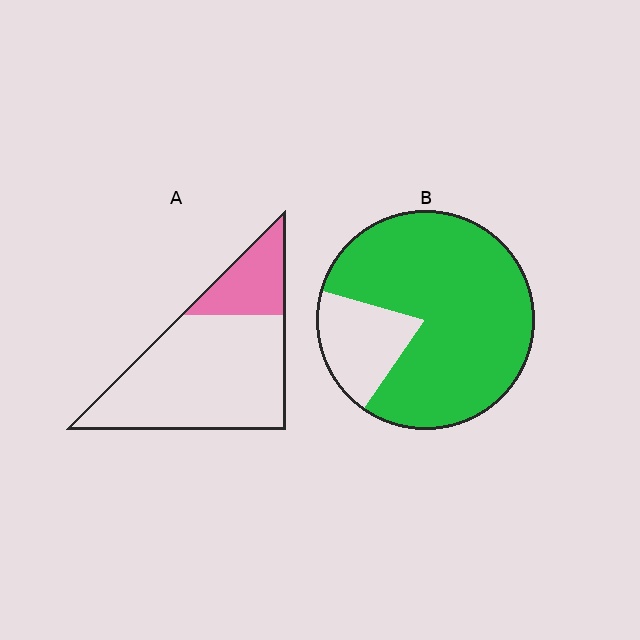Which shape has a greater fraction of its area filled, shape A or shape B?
Shape B.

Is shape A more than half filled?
No.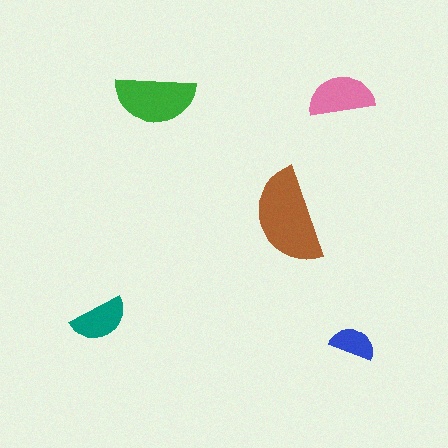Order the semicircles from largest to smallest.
the brown one, the green one, the pink one, the teal one, the blue one.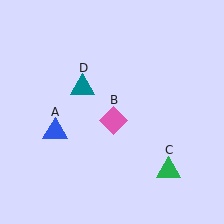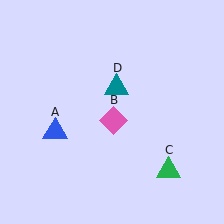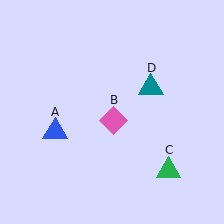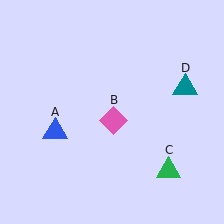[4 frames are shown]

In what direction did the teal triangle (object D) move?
The teal triangle (object D) moved right.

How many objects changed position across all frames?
1 object changed position: teal triangle (object D).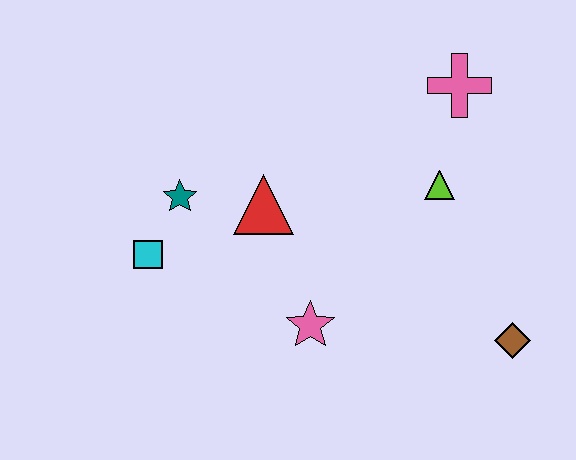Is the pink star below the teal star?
Yes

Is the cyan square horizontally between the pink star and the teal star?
No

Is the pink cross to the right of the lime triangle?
Yes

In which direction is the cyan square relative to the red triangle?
The cyan square is to the left of the red triangle.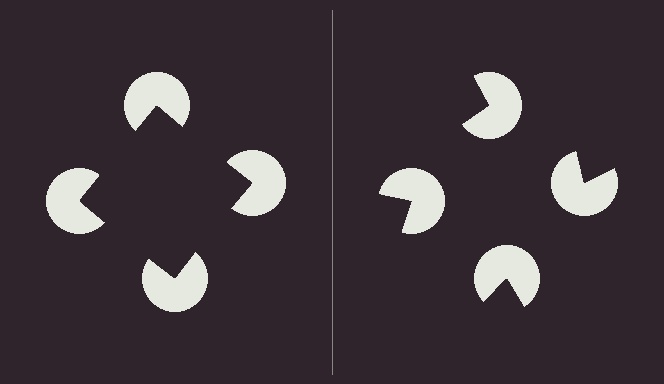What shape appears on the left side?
An illusory square.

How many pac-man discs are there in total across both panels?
8 — 4 on each side.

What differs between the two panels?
The pac-man discs are positioned identically on both sides; only the wedge orientations differ. On the left they align to a square; on the right they are misaligned.